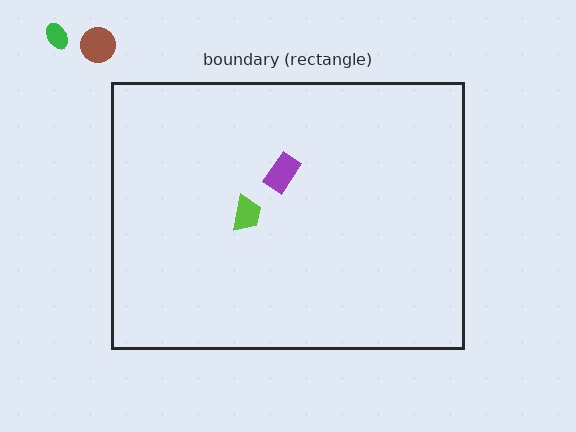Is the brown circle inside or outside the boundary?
Outside.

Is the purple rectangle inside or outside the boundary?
Inside.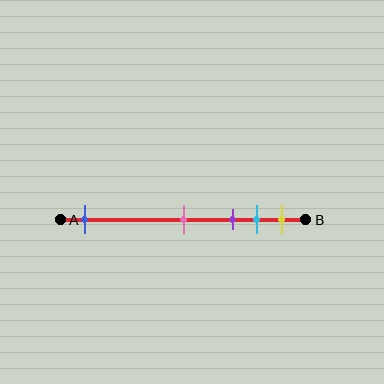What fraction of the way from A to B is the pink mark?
The pink mark is approximately 50% (0.5) of the way from A to B.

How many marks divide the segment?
There are 5 marks dividing the segment.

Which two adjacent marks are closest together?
The cyan and yellow marks are the closest adjacent pair.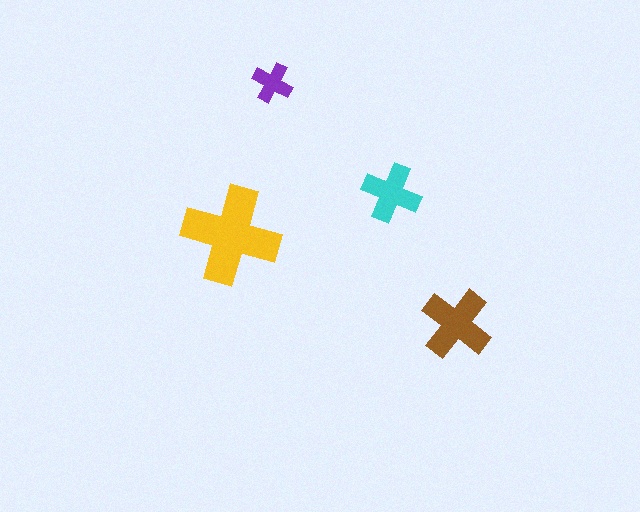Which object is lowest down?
The brown cross is bottommost.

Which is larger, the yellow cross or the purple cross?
The yellow one.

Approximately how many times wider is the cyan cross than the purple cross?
About 1.5 times wider.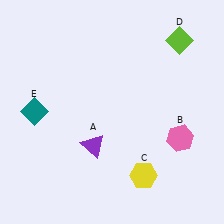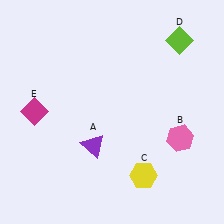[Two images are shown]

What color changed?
The diamond (E) changed from teal in Image 1 to magenta in Image 2.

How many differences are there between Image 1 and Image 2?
There is 1 difference between the two images.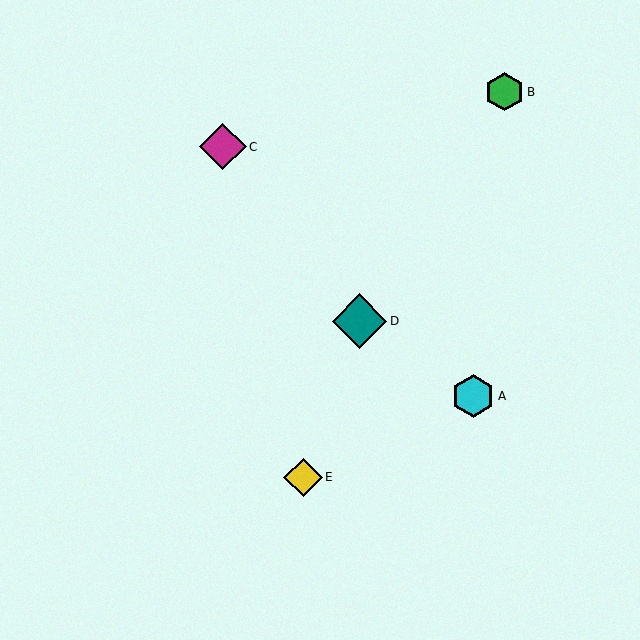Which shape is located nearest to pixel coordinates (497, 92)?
The green hexagon (labeled B) at (504, 92) is nearest to that location.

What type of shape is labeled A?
Shape A is a cyan hexagon.